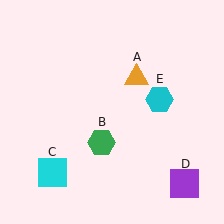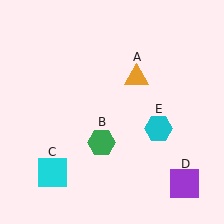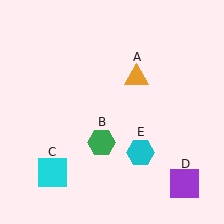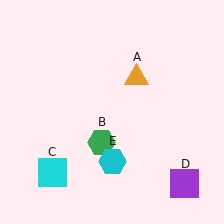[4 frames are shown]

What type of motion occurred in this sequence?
The cyan hexagon (object E) rotated clockwise around the center of the scene.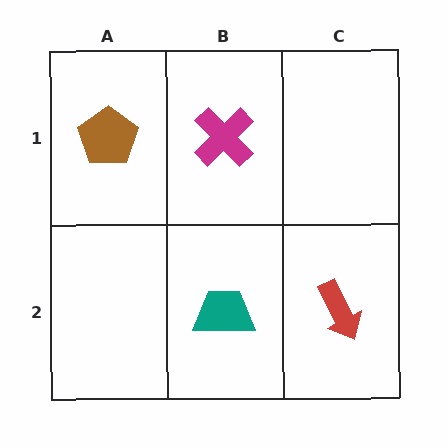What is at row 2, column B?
A teal trapezoid.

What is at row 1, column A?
A brown pentagon.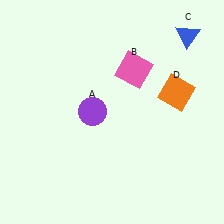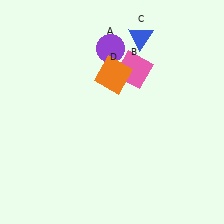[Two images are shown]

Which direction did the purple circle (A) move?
The purple circle (A) moved up.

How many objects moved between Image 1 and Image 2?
3 objects moved between the two images.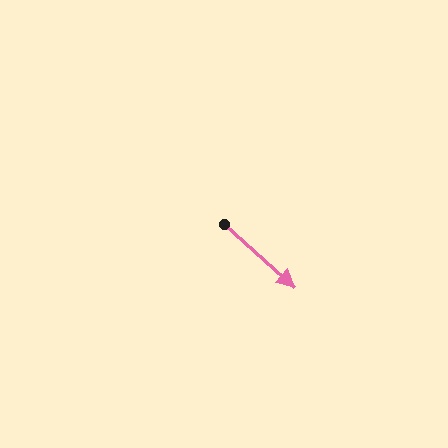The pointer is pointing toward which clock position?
Roughly 4 o'clock.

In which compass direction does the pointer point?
Southeast.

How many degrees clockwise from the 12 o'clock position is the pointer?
Approximately 132 degrees.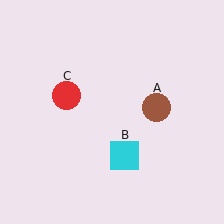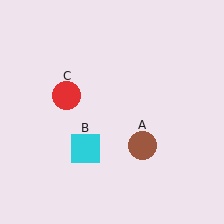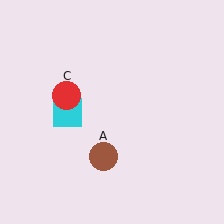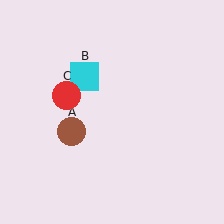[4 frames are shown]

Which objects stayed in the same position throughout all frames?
Red circle (object C) remained stationary.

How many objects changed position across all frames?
2 objects changed position: brown circle (object A), cyan square (object B).